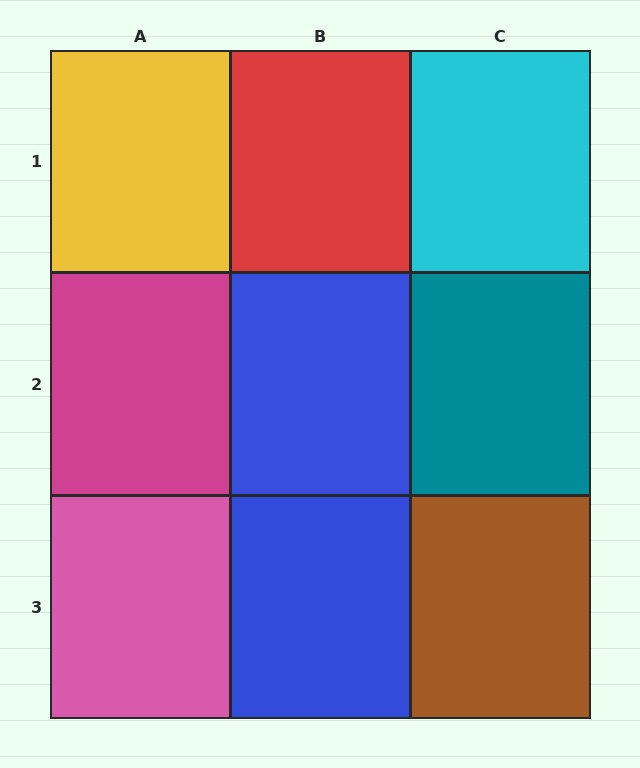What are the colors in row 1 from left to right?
Yellow, red, cyan.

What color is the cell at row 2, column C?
Teal.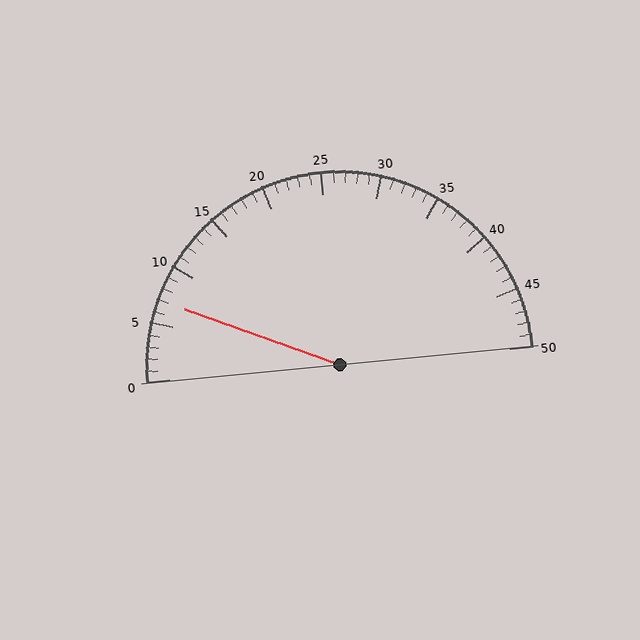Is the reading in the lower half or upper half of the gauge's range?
The reading is in the lower half of the range (0 to 50).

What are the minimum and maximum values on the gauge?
The gauge ranges from 0 to 50.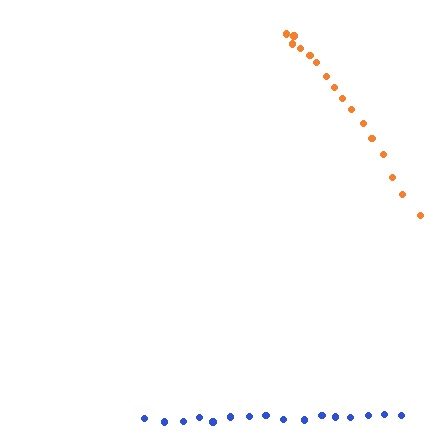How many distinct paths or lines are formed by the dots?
There are 2 distinct paths.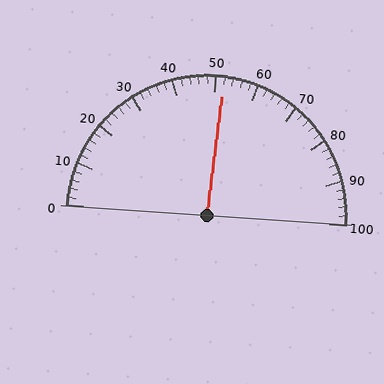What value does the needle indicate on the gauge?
The needle indicates approximately 52.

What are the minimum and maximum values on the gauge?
The gauge ranges from 0 to 100.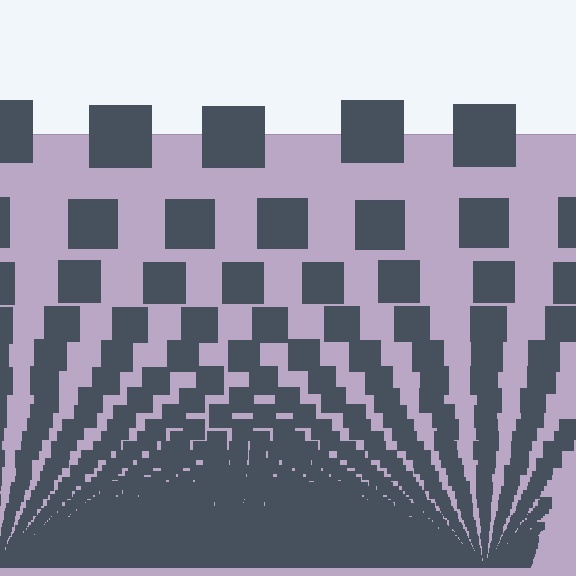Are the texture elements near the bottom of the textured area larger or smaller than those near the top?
Smaller. The gradient is inverted — elements near the bottom are smaller and denser.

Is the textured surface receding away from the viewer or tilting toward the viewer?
The surface appears to tilt toward the viewer. Texture elements get larger and sparser toward the top.